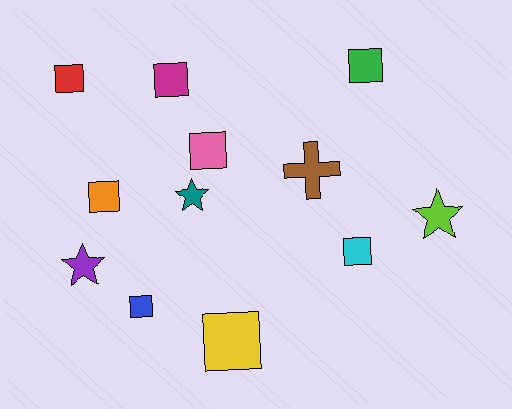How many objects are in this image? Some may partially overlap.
There are 12 objects.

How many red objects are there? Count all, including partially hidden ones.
There is 1 red object.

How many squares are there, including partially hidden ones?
There are 8 squares.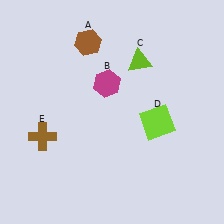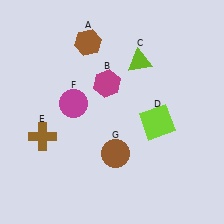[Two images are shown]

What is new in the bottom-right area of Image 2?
A brown circle (G) was added in the bottom-right area of Image 2.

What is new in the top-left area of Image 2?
A magenta circle (F) was added in the top-left area of Image 2.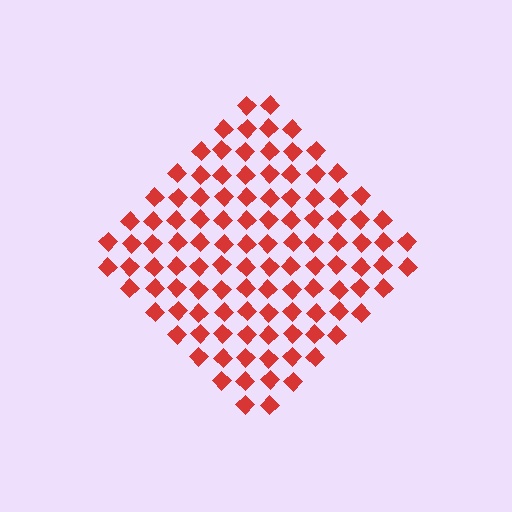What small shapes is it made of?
It is made of small diamonds.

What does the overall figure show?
The overall figure shows a diamond.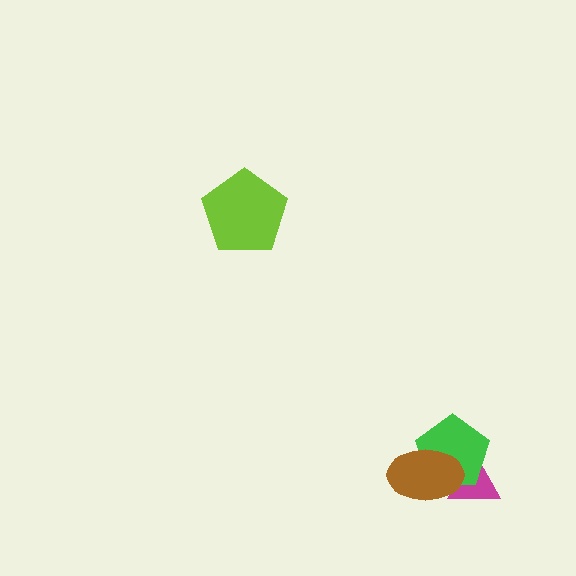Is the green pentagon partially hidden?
Yes, it is partially covered by another shape.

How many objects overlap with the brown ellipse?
2 objects overlap with the brown ellipse.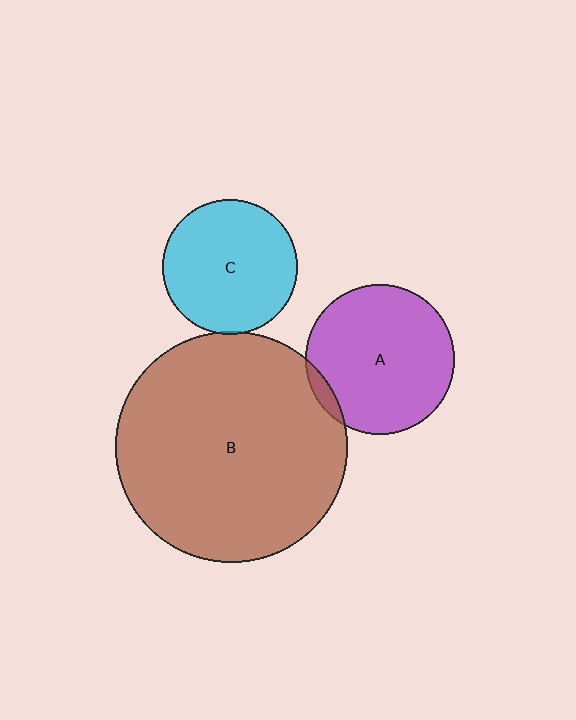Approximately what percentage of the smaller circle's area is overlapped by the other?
Approximately 5%.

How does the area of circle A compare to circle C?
Approximately 1.2 times.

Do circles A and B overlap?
Yes.